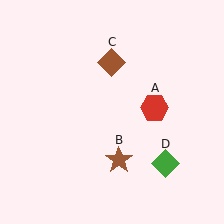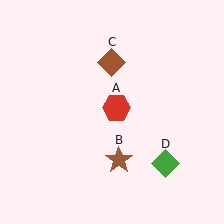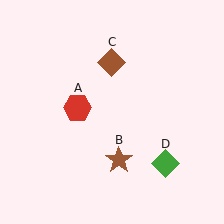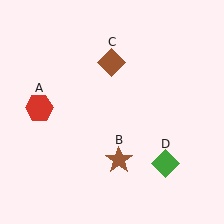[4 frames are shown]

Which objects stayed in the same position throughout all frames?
Brown star (object B) and brown diamond (object C) and green diamond (object D) remained stationary.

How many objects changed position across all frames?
1 object changed position: red hexagon (object A).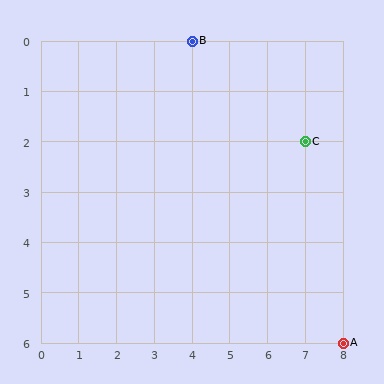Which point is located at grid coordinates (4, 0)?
Point B is at (4, 0).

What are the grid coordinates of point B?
Point B is at grid coordinates (4, 0).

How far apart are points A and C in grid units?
Points A and C are 1 column and 4 rows apart (about 4.1 grid units diagonally).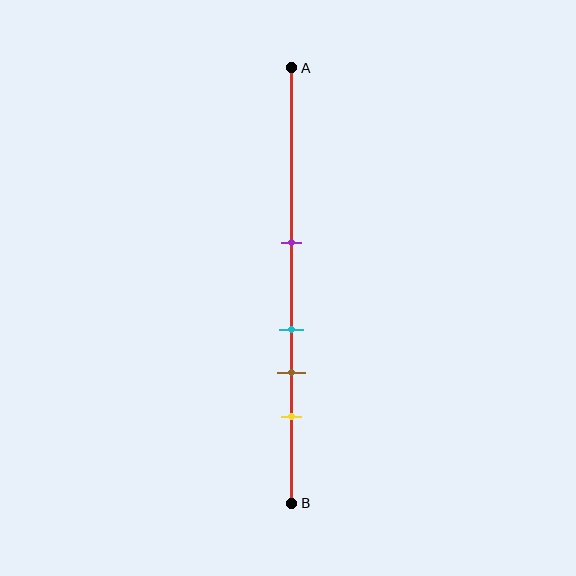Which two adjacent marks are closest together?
The cyan and brown marks are the closest adjacent pair.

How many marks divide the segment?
There are 4 marks dividing the segment.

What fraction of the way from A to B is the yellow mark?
The yellow mark is approximately 80% (0.8) of the way from A to B.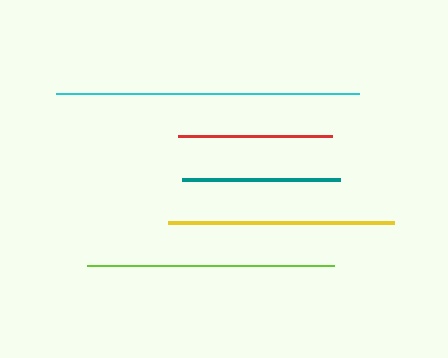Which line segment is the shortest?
The red line is the shortest at approximately 154 pixels.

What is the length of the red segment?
The red segment is approximately 154 pixels long.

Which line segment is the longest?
The cyan line is the longest at approximately 304 pixels.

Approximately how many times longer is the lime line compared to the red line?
The lime line is approximately 1.6 times the length of the red line.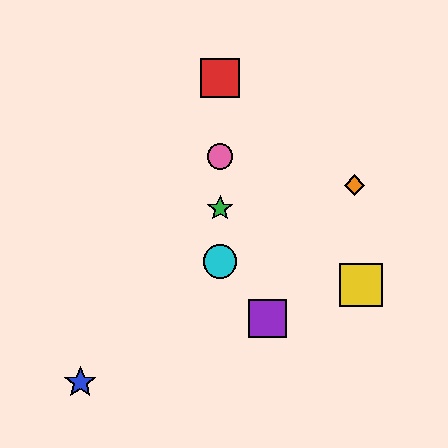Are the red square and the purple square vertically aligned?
No, the red square is at x≈220 and the purple square is at x≈268.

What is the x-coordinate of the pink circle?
The pink circle is at x≈220.